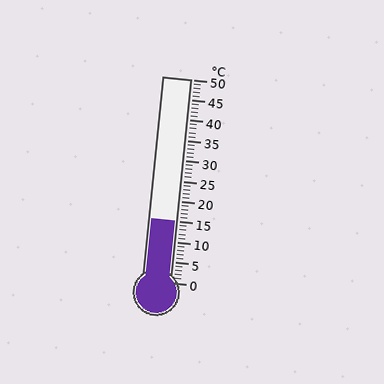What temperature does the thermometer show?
The thermometer shows approximately 15°C.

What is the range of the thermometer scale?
The thermometer scale ranges from 0°C to 50°C.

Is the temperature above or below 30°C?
The temperature is below 30°C.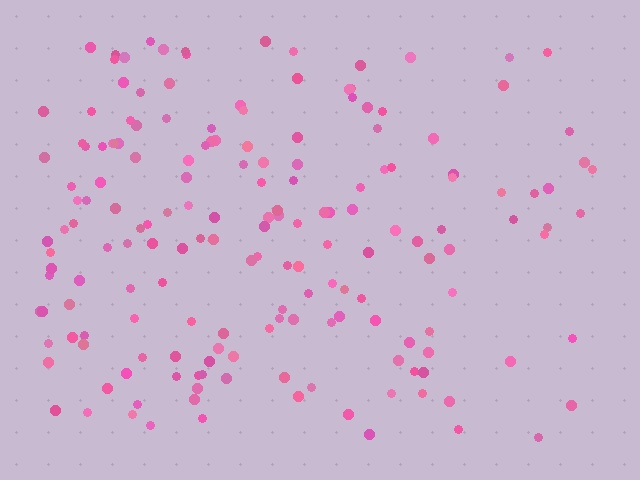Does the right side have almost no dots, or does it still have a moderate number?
Still a moderate number, just noticeably fewer than the left.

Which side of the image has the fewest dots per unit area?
The right.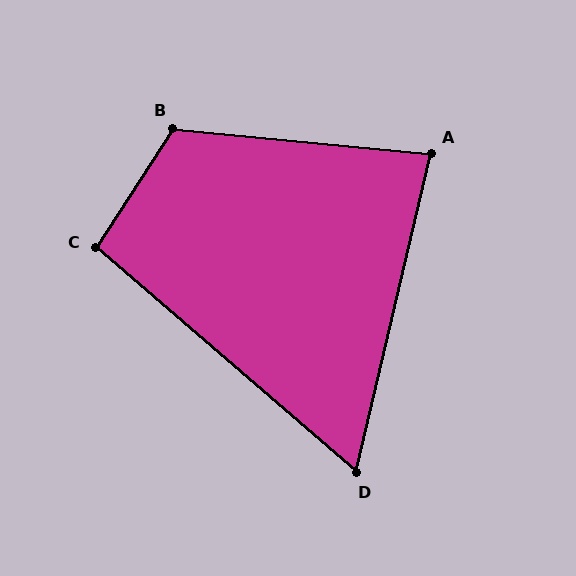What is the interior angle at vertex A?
Approximately 82 degrees (acute).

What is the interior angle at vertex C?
Approximately 98 degrees (obtuse).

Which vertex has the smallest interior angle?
D, at approximately 62 degrees.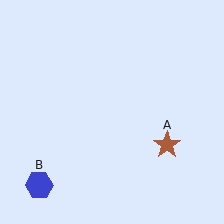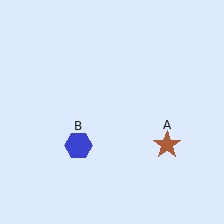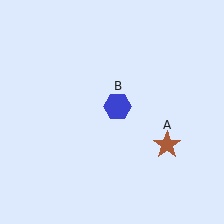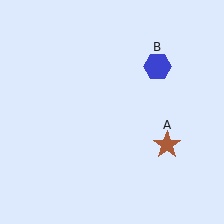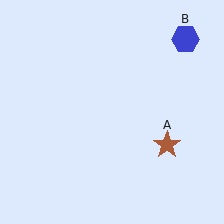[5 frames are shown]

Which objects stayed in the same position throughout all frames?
Brown star (object A) remained stationary.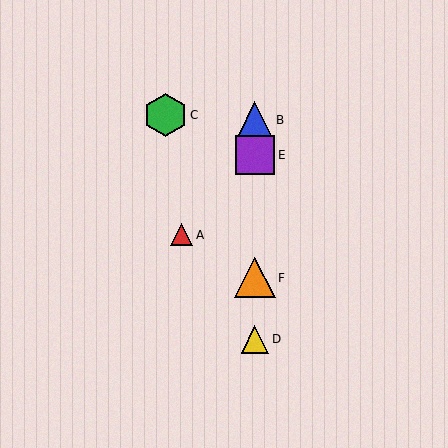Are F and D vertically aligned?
Yes, both are at x≈255.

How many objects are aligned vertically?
4 objects (B, D, E, F) are aligned vertically.